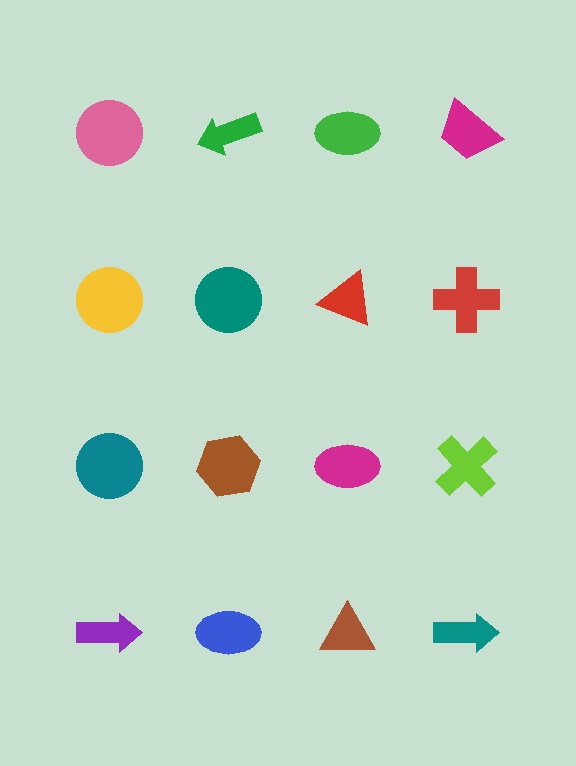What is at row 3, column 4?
A lime cross.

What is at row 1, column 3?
A green ellipse.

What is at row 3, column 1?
A teal circle.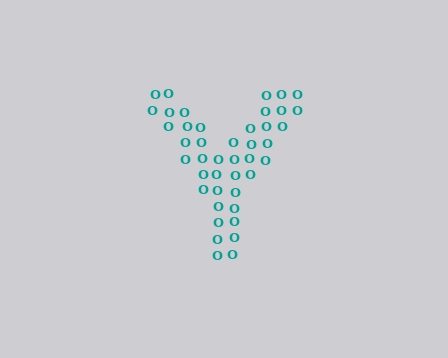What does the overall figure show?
The overall figure shows the letter Y.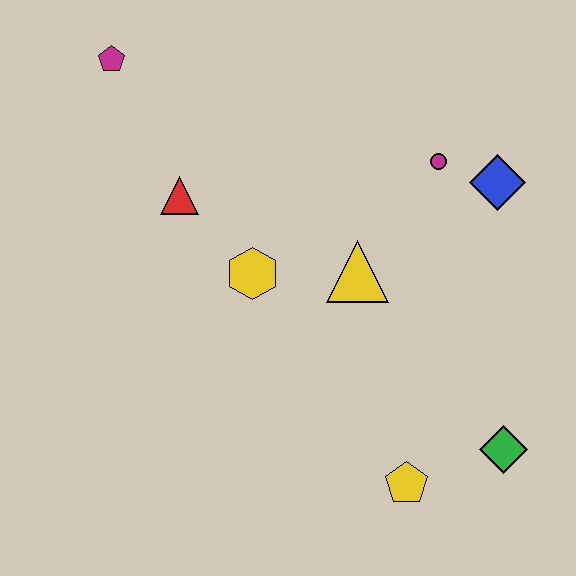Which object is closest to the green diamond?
The yellow pentagon is closest to the green diamond.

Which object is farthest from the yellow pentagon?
The magenta pentagon is farthest from the yellow pentagon.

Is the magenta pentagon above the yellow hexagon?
Yes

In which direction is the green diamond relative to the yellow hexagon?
The green diamond is to the right of the yellow hexagon.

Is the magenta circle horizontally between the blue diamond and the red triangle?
Yes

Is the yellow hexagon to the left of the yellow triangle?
Yes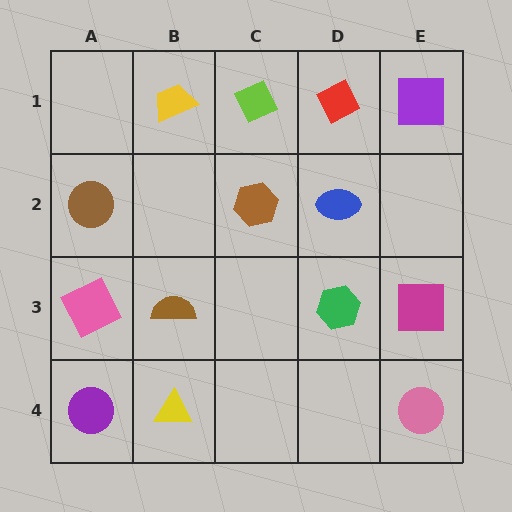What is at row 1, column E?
A purple square.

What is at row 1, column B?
A yellow trapezoid.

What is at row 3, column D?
A green hexagon.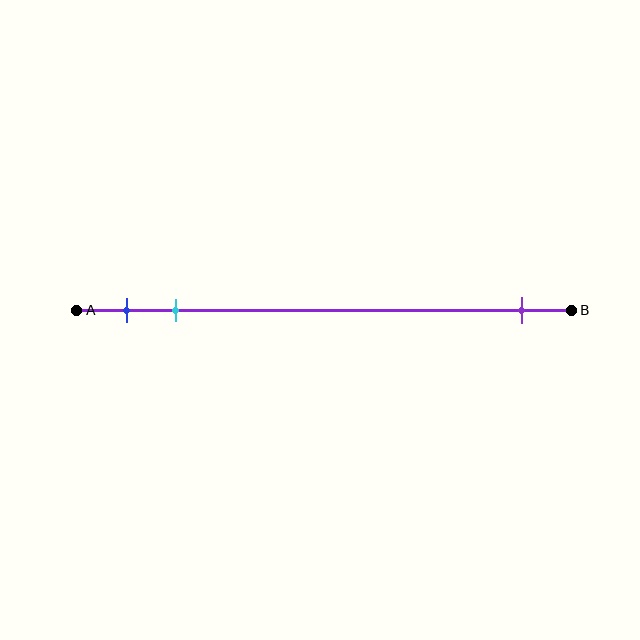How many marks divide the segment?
There are 3 marks dividing the segment.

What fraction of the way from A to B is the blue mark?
The blue mark is approximately 10% (0.1) of the way from A to B.